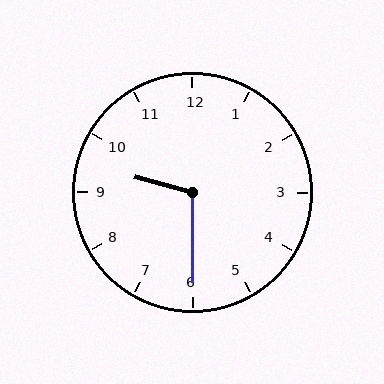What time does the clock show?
9:30.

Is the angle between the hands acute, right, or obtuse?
It is obtuse.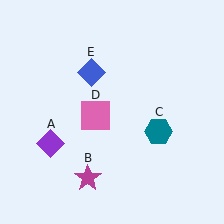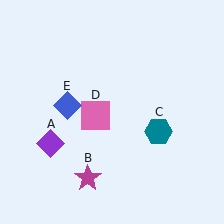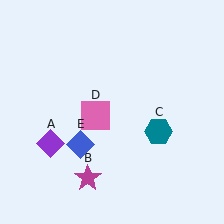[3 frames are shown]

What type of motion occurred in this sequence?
The blue diamond (object E) rotated counterclockwise around the center of the scene.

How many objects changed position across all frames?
1 object changed position: blue diamond (object E).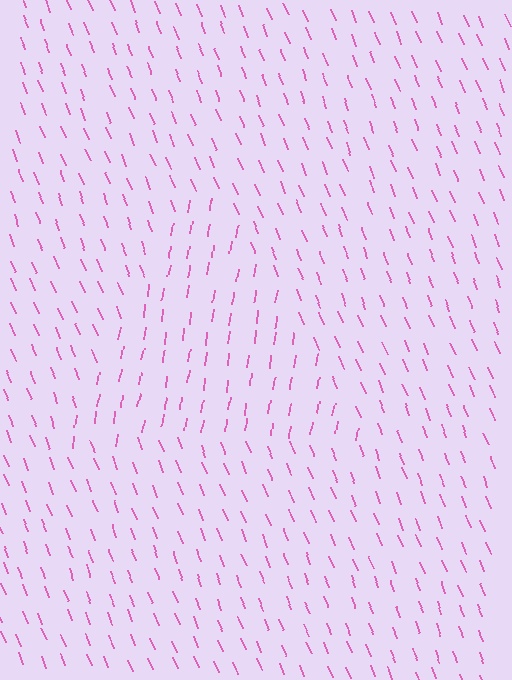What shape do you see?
I see a triangle.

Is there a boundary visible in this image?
Yes, there is a texture boundary formed by a change in line orientation.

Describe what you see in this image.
The image is filled with small pink line segments. A triangle region in the image has lines oriented differently from the surrounding lines, creating a visible texture boundary.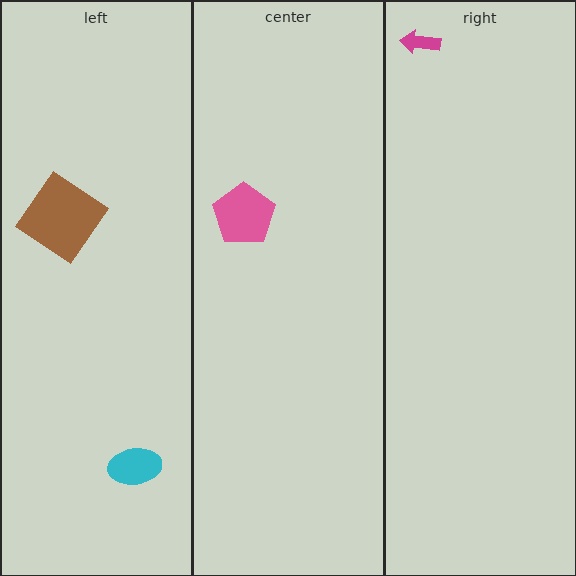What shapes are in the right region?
The magenta arrow.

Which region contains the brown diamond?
The left region.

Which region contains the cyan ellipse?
The left region.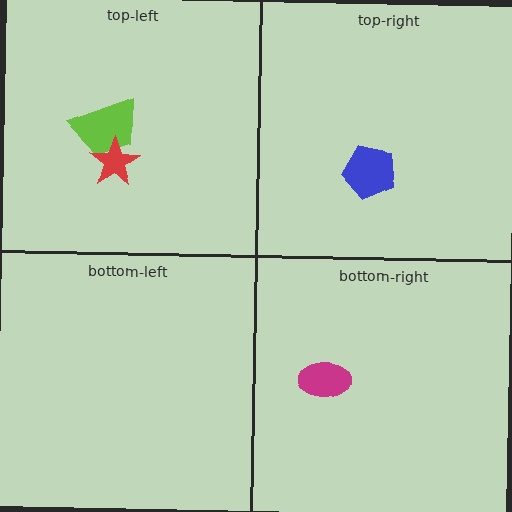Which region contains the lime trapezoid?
The top-left region.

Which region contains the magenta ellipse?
The bottom-right region.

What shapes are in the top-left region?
The lime trapezoid, the red star.